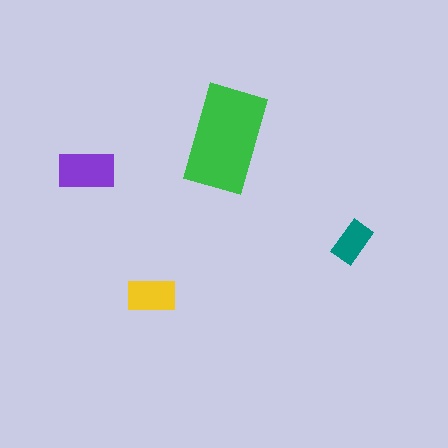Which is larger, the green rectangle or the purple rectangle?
The green one.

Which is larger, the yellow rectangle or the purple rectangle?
The purple one.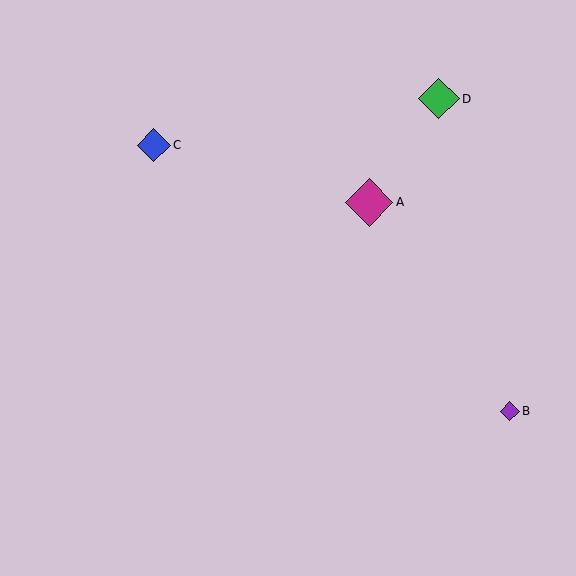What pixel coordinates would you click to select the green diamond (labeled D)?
Click at (439, 99) to select the green diamond D.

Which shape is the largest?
The magenta diamond (labeled A) is the largest.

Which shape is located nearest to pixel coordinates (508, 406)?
The purple diamond (labeled B) at (510, 411) is nearest to that location.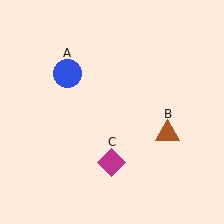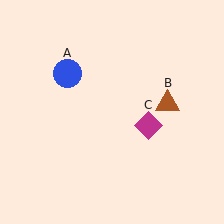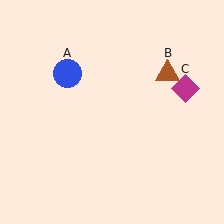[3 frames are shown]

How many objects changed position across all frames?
2 objects changed position: brown triangle (object B), magenta diamond (object C).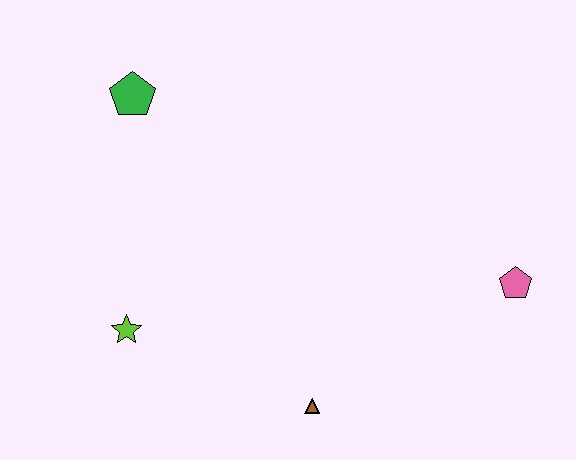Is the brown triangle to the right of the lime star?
Yes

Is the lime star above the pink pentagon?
No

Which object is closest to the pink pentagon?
The brown triangle is closest to the pink pentagon.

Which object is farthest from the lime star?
The pink pentagon is farthest from the lime star.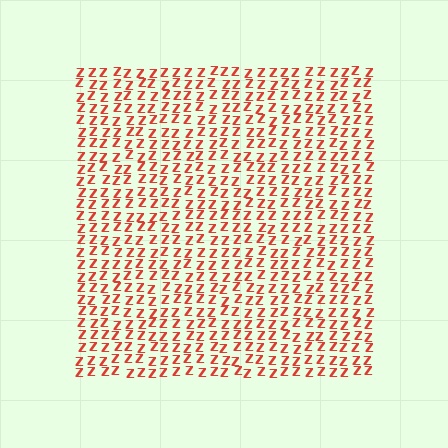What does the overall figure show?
The overall figure shows a square.